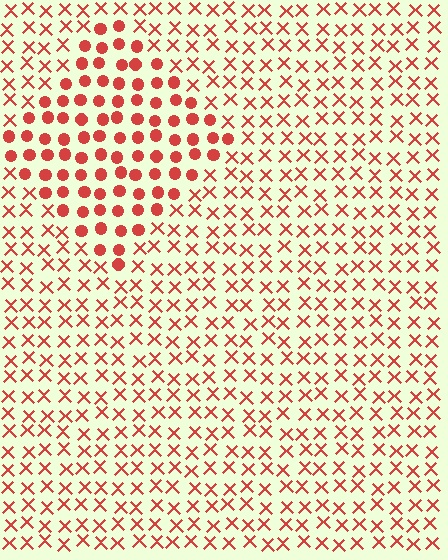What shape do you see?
I see a diamond.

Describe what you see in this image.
The image is filled with small red elements arranged in a uniform grid. A diamond-shaped region contains circles, while the surrounding area contains X marks. The boundary is defined purely by the change in element shape.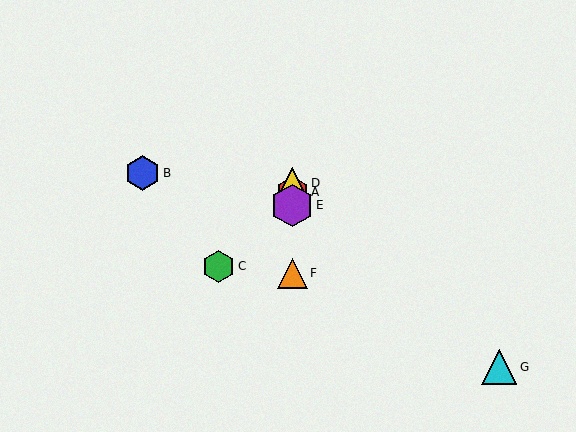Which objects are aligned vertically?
Objects A, D, E, F are aligned vertically.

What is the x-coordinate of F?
Object F is at x≈292.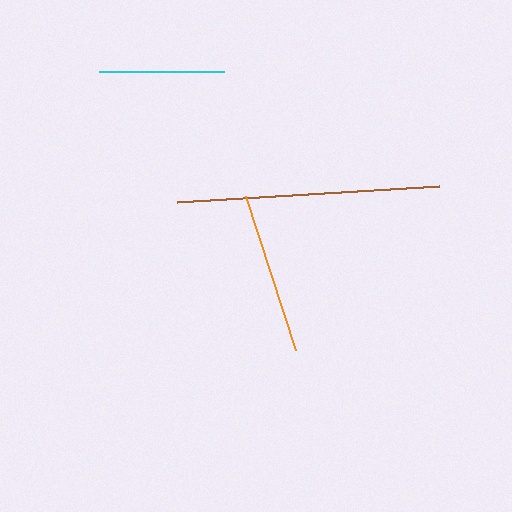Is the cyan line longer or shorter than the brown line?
The brown line is longer than the cyan line.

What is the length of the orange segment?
The orange segment is approximately 161 pixels long.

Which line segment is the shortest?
The cyan line is the shortest at approximately 125 pixels.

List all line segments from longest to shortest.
From longest to shortest: brown, orange, cyan.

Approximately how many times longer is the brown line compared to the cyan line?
The brown line is approximately 2.1 times the length of the cyan line.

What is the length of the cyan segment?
The cyan segment is approximately 125 pixels long.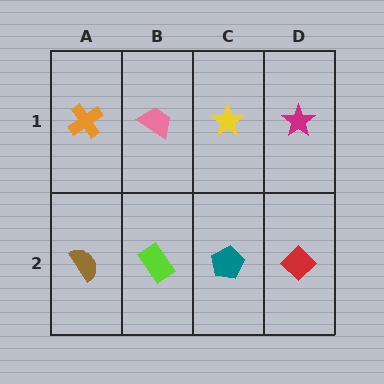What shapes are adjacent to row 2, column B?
A pink trapezoid (row 1, column B), a brown semicircle (row 2, column A), a teal pentagon (row 2, column C).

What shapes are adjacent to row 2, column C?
A yellow star (row 1, column C), a lime rectangle (row 2, column B), a red diamond (row 2, column D).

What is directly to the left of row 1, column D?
A yellow star.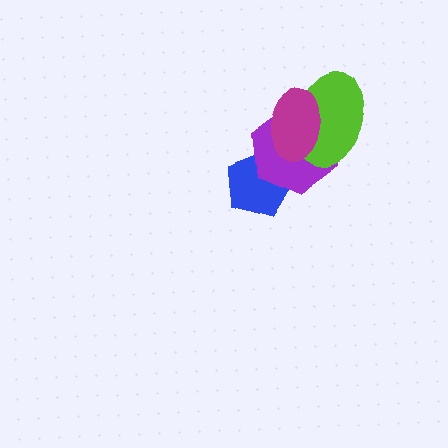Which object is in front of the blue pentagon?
The purple hexagon is in front of the blue pentagon.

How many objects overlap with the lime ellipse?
2 objects overlap with the lime ellipse.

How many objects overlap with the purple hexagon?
3 objects overlap with the purple hexagon.